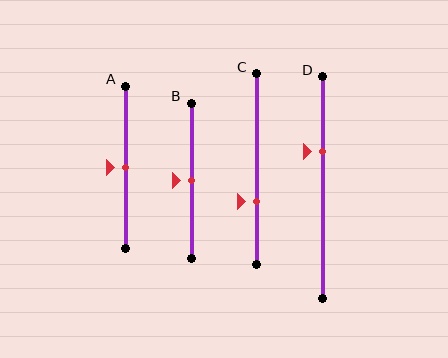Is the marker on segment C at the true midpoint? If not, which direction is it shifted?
No, the marker on segment C is shifted downward by about 17% of the segment length.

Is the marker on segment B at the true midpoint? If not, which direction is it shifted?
Yes, the marker on segment B is at the true midpoint.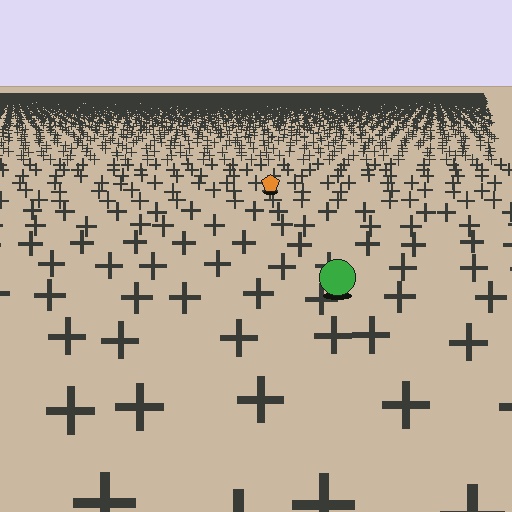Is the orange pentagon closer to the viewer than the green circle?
No. The green circle is closer — you can tell from the texture gradient: the ground texture is coarser near it.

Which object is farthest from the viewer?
The orange pentagon is farthest from the viewer. It appears smaller and the ground texture around it is denser.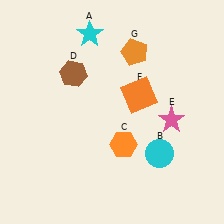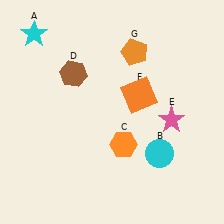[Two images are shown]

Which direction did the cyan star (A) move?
The cyan star (A) moved left.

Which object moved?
The cyan star (A) moved left.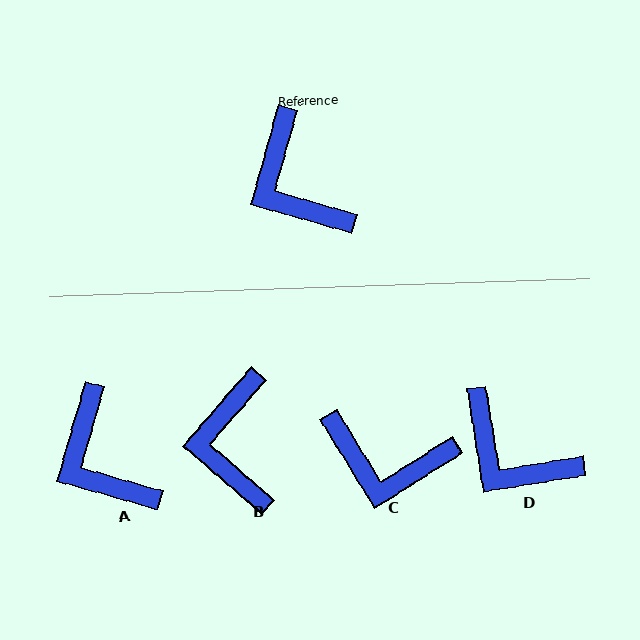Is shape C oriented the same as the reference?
No, it is off by about 48 degrees.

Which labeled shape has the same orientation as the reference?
A.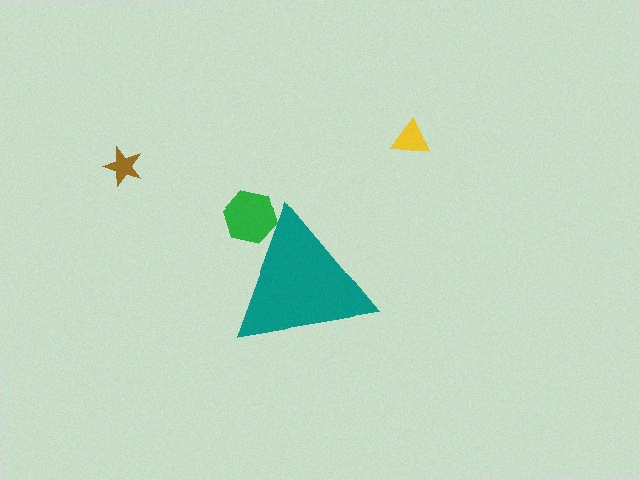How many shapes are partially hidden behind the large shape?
1 shape is partially hidden.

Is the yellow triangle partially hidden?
No, the yellow triangle is fully visible.